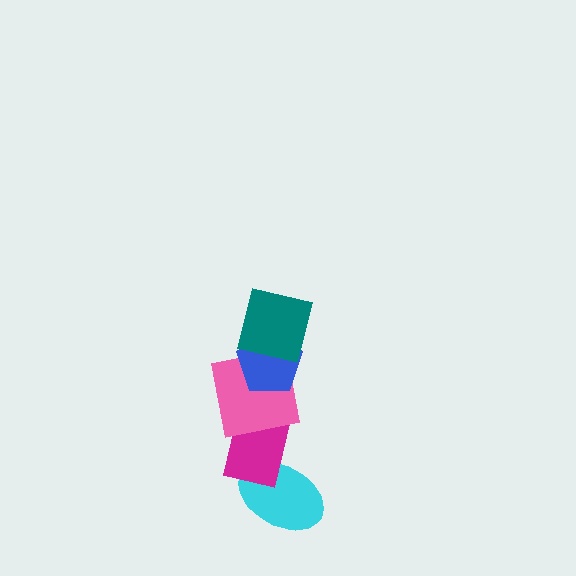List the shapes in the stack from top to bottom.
From top to bottom: the teal square, the blue pentagon, the pink square, the magenta rectangle, the cyan ellipse.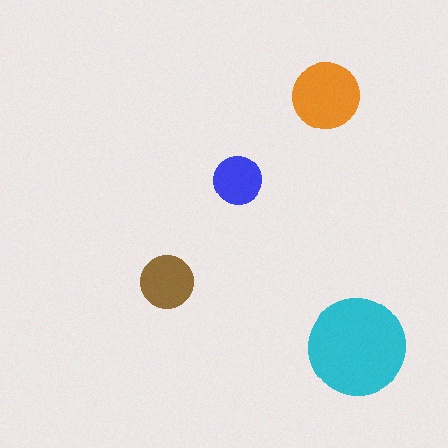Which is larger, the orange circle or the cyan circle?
The cyan one.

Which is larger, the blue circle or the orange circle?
The orange one.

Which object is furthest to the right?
The cyan circle is rightmost.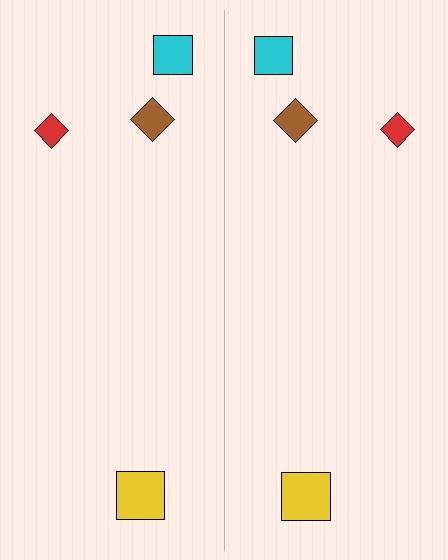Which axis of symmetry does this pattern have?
The pattern has a vertical axis of symmetry running through the center of the image.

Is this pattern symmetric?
Yes, this pattern has bilateral (reflection) symmetry.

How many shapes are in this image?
There are 8 shapes in this image.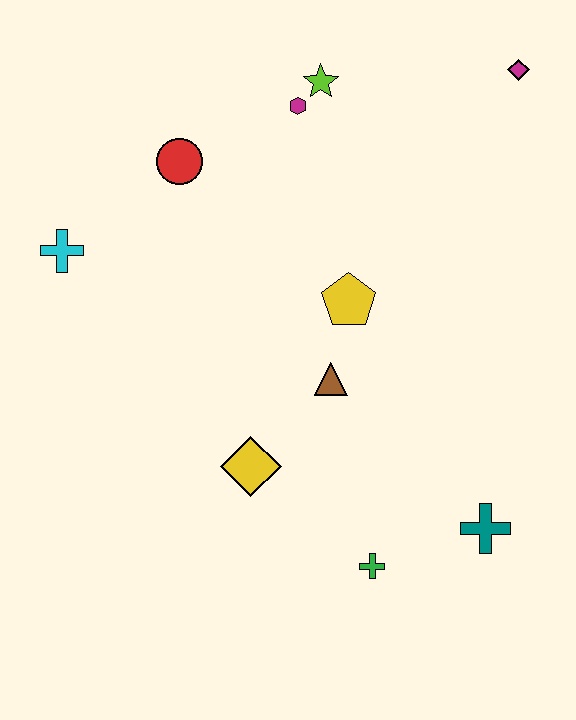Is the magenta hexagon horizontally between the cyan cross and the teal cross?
Yes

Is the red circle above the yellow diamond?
Yes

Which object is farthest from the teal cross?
The cyan cross is farthest from the teal cross.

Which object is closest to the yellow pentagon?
The brown triangle is closest to the yellow pentagon.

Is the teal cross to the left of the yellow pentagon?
No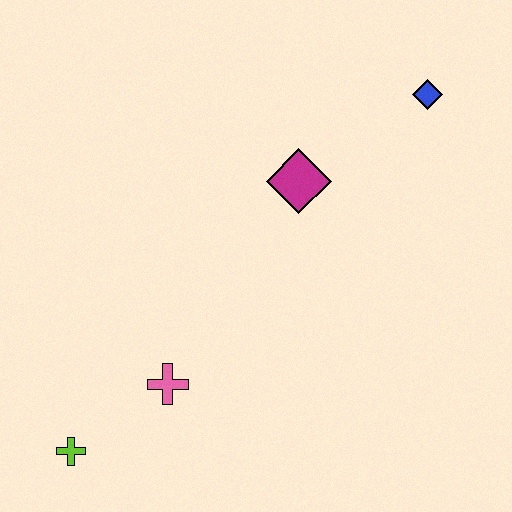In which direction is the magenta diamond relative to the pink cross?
The magenta diamond is above the pink cross.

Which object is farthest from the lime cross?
The blue diamond is farthest from the lime cross.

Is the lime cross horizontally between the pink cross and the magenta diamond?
No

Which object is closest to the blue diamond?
The magenta diamond is closest to the blue diamond.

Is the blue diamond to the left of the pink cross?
No